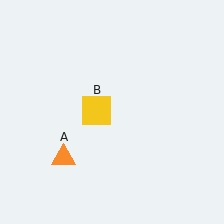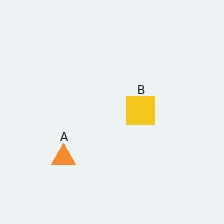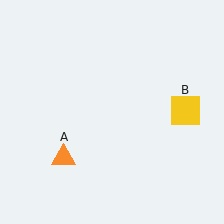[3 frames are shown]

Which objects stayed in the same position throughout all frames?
Orange triangle (object A) remained stationary.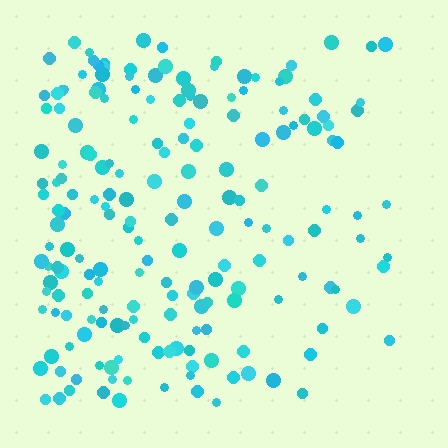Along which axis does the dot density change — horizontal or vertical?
Horizontal.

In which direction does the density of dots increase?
From right to left, with the left side densest.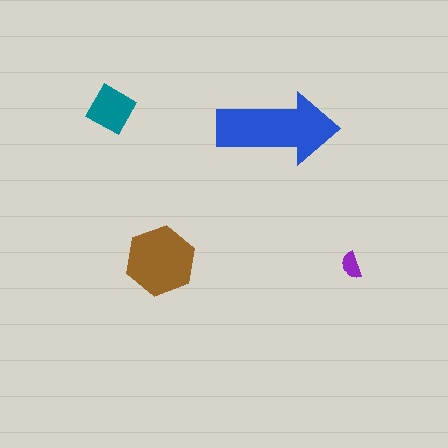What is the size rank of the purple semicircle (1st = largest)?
4th.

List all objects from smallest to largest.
The purple semicircle, the teal square, the brown hexagon, the blue arrow.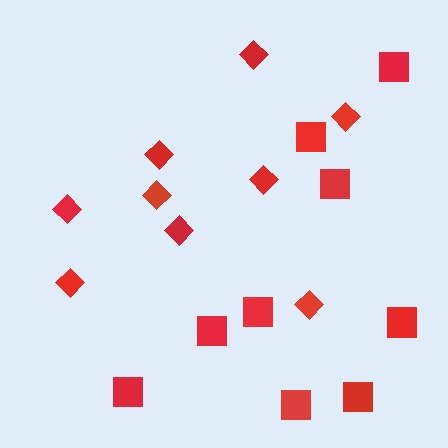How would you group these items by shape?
There are 2 groups: one group of diamonds (9) and one group of squares (9).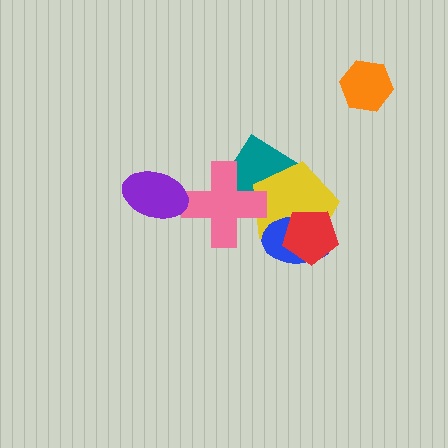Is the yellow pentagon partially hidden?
Yes, it is partially covered by another shape.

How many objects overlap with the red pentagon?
2 objects overlap with the red pentagon.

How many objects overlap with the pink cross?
2 objects overlap with the pink cross.